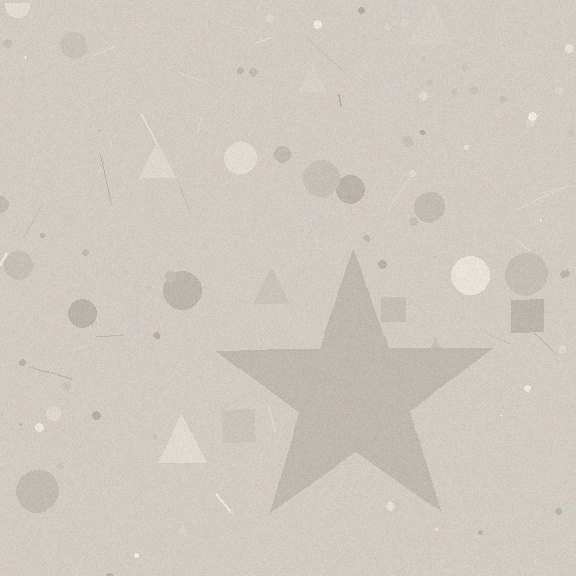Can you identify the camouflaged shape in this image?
The camouflaged shape is a star.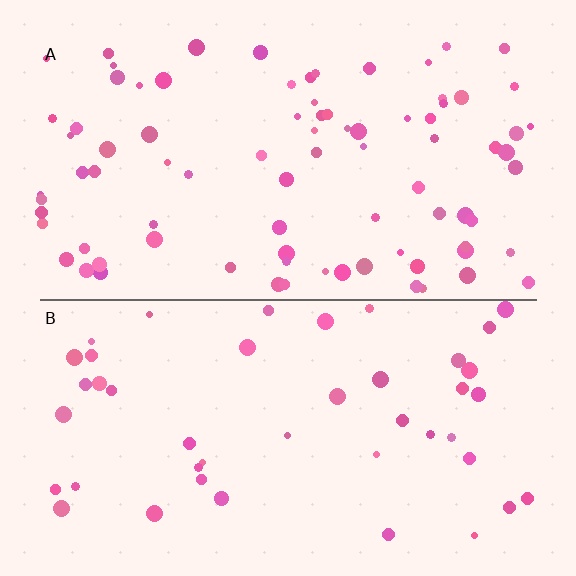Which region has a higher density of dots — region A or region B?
A (the top).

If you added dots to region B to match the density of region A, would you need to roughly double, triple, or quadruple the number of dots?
Approximately double.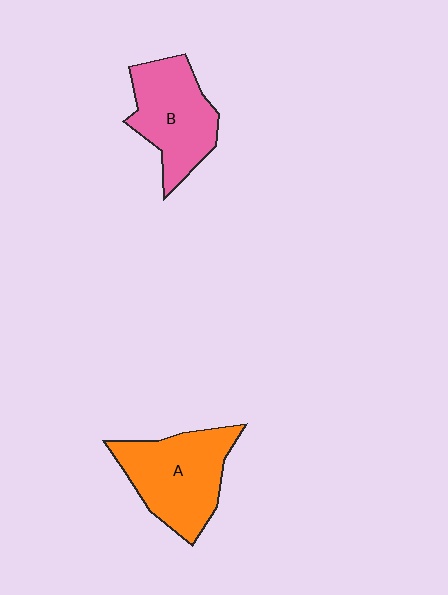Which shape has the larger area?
Shape A (orange).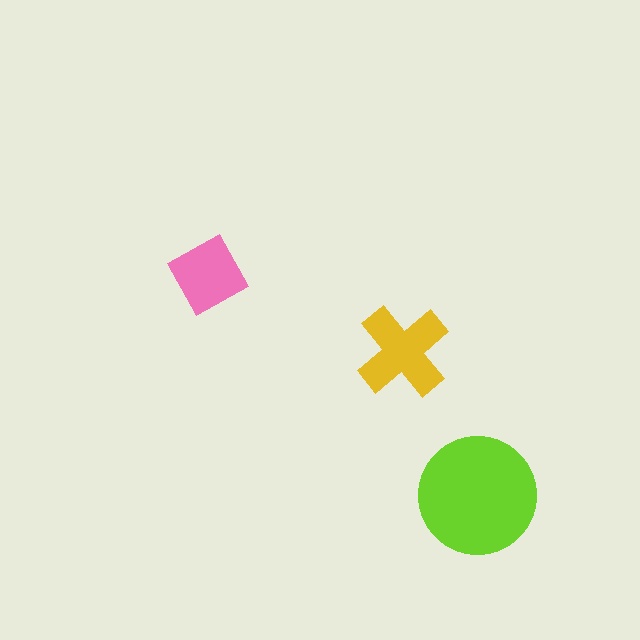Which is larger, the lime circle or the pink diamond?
The lime circle.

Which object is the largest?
The lime circle.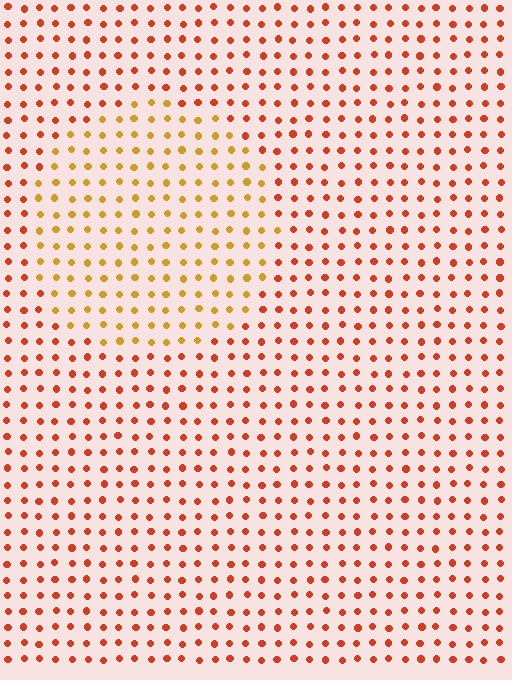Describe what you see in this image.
The image is filled with small red elements in a uniform arrangement. A circle-shaped region is visible where the elements are tinted to a slightly different hue, forming a subtle color boundary.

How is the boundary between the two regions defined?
The boundary is defined purely by a slight shift in hue (about 34 degrees). Spacing, size, and orientation are identical on both sides.